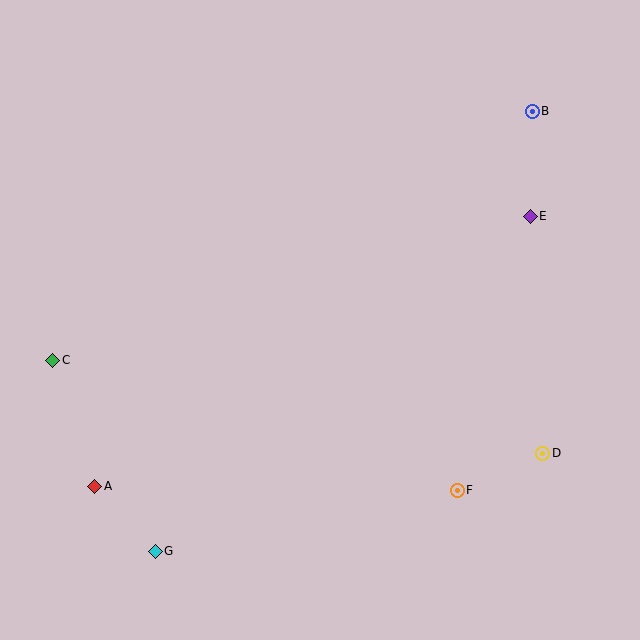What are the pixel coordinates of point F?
Point F is at (457, 490).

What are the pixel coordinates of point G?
Point G is at (155, 551).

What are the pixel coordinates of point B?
Point B is at (532, 111).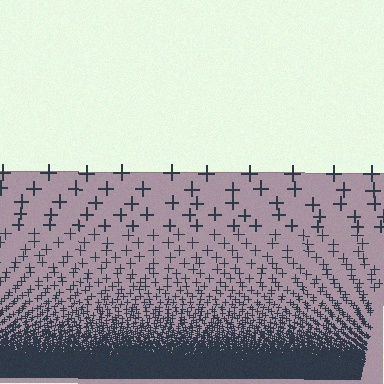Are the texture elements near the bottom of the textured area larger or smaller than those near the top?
Smaller. The gradient is inverted — elements near the bottom are smaller and denser.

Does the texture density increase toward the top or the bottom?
Density increases toward the bottom.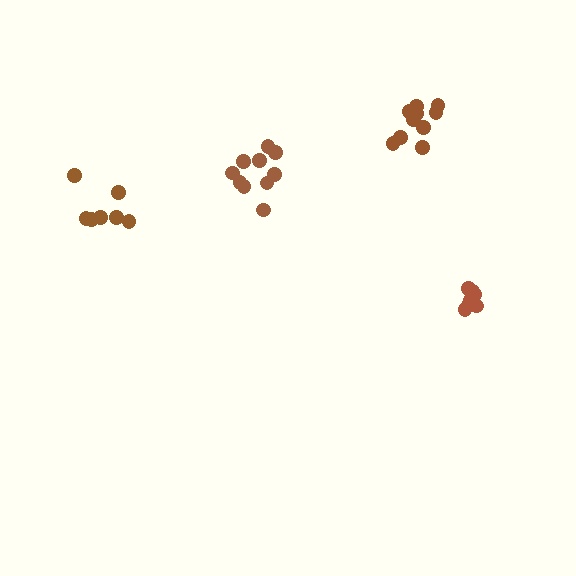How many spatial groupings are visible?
There are 4 spatial groupings.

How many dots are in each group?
Group 1: 7 dots, Group 2: 10 dots, Group 3: 10 dots, Group 4: 7 dots (34 total).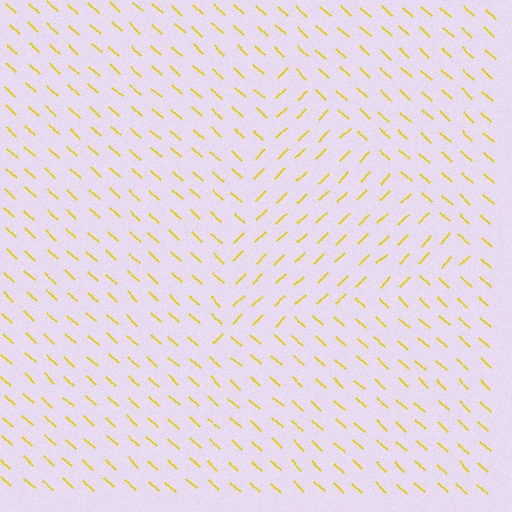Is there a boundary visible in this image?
Yes, there is a texture boundary formed by a change in line orientation.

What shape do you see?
I see a triangle.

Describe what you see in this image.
The image is filled with small yellow line segments. A triangle region in the image has lines oriented differently from the surrounding lines, creating a visible texture boundary.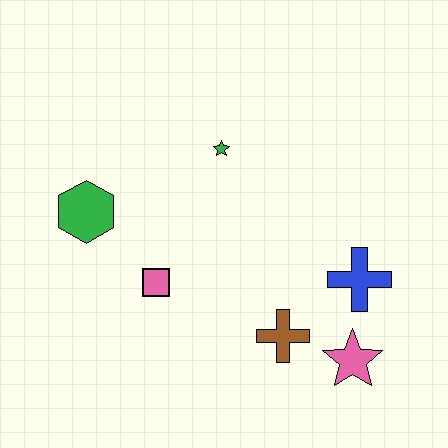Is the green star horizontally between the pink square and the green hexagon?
No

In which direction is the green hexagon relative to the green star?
The green hexagon is to the left of the green star.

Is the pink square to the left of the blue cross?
Yes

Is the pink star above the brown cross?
No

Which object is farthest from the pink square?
The pink star is farthest from the pink square.